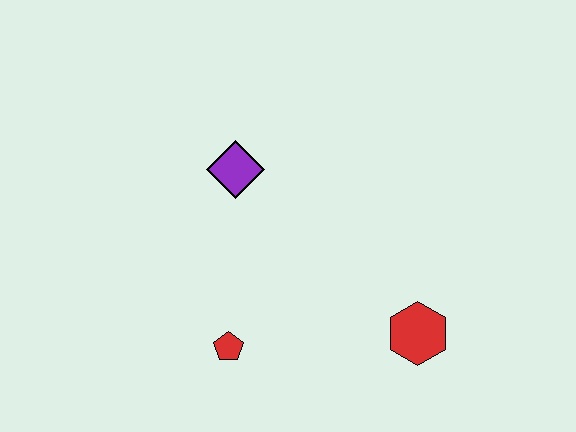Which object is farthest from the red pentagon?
The red hexagon is farthest from the red pentagon.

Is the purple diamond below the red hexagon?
No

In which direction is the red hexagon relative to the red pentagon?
The red hexagon is to the right of the red pentagon.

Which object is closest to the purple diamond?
The red pentagon is closest to the purple diamond.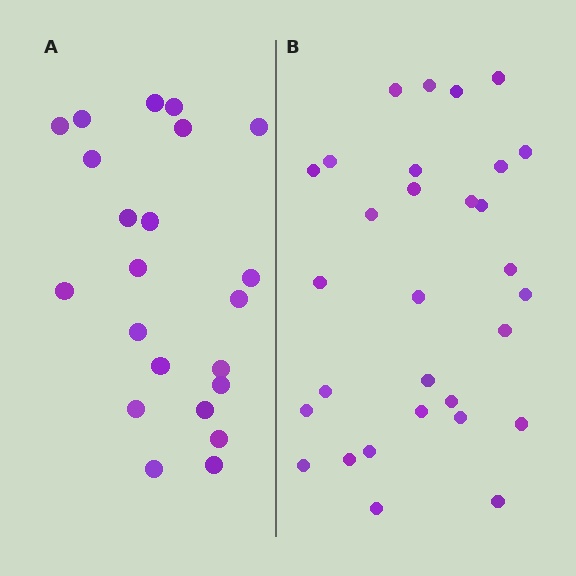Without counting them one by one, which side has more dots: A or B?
Region B (the right region) has more dots.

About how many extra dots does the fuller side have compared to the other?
Region B has roughly 8 or so more dots than region A.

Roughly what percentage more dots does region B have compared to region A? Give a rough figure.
About 35% more.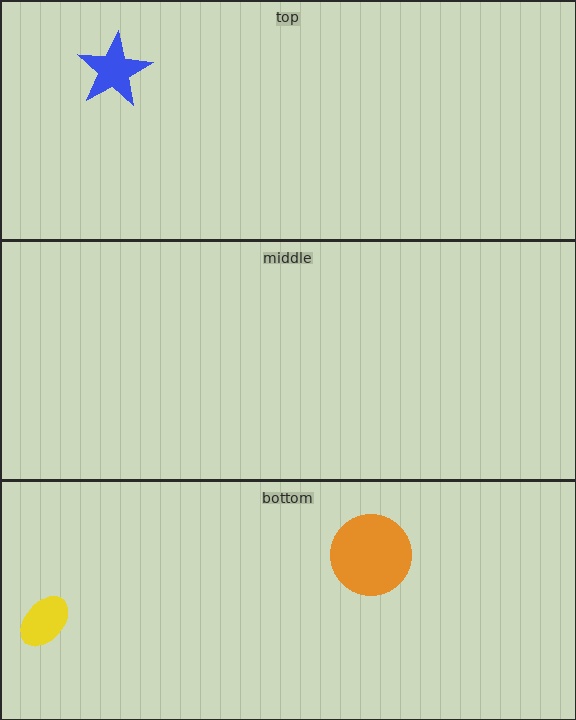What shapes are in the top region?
The blue star.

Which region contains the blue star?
The top region.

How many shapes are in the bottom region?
2.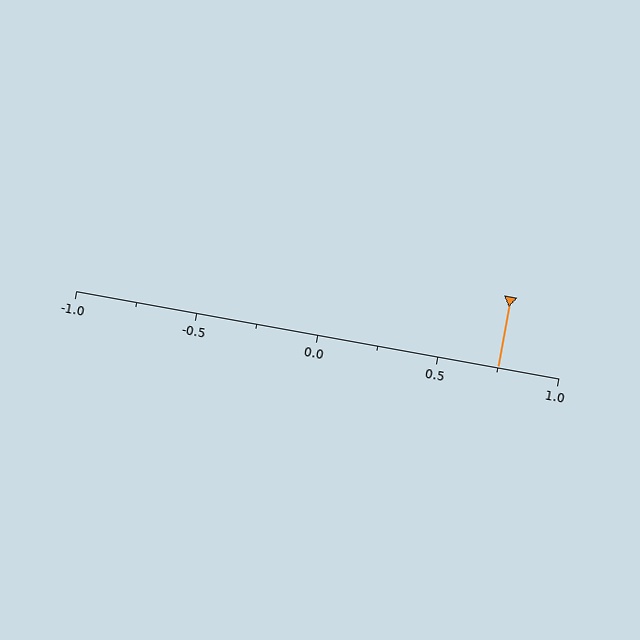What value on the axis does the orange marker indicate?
The marker indicates approximately 0.75.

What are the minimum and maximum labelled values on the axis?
The axis runs from -1.0 to 1.0.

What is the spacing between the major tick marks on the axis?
The major ticks are spaced 0.5 apart.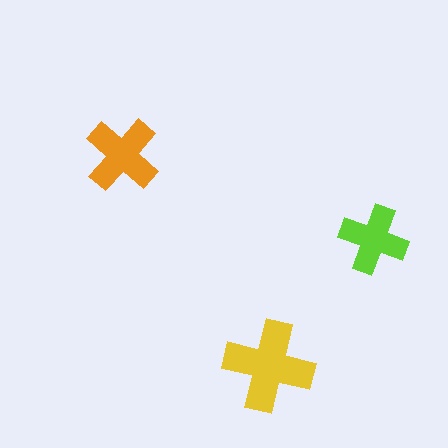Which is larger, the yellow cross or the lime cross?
The yellow one.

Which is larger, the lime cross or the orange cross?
The orange one.